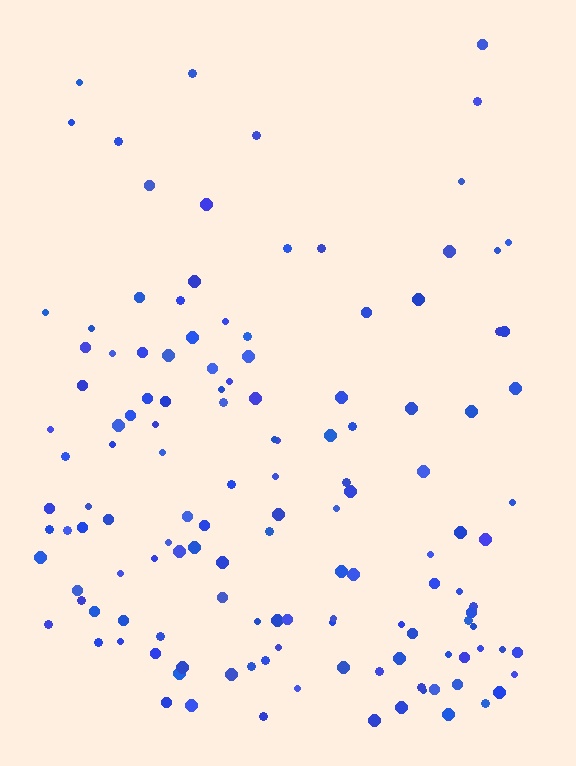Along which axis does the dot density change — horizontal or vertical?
Vertical.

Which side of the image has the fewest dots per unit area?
The top.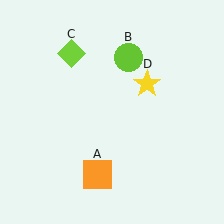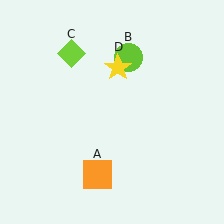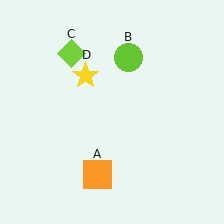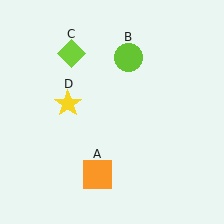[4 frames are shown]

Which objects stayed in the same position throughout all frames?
Orange square (object A) and lime circle (object B) and lime diamond (object C) remained stationary.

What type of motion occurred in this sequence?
The yellow star (object D) rotated counterclockwise around the center of the scene.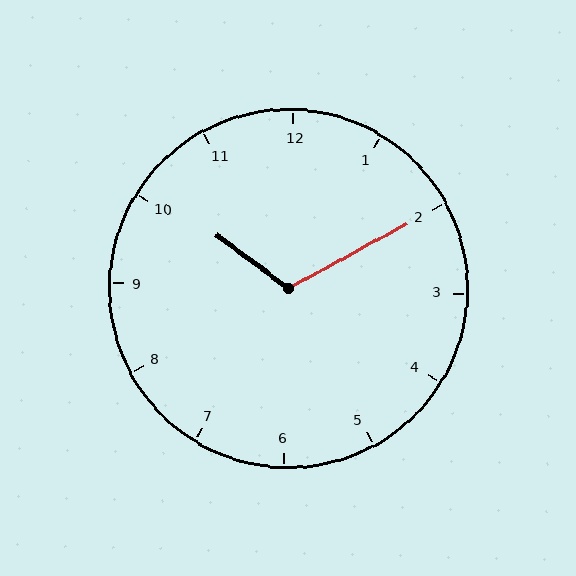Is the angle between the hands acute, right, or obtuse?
It is obtuse.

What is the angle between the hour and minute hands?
Approximately 115 degrees.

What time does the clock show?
10:10.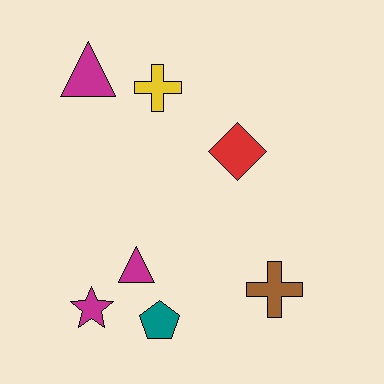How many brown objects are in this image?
There is 1 brown object.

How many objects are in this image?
There are 7 objects.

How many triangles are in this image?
There are 2 triangles.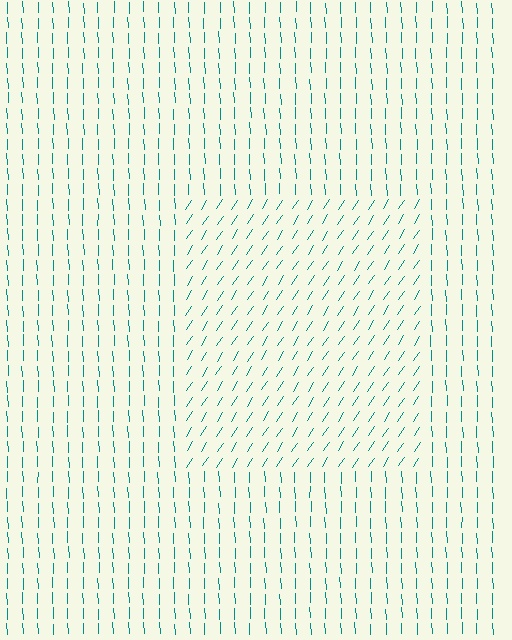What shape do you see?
I see a rectangle.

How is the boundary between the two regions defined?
The boundary is defined purely by a change in line orientation (approximately 36 degrees difference). All lines are the same color and thickness.